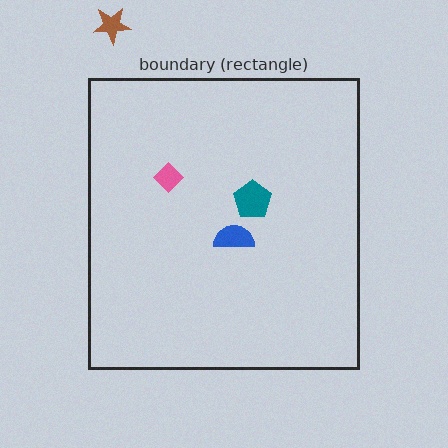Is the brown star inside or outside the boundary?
Outside.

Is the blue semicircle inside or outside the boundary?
Inside.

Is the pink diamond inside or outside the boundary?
Inside.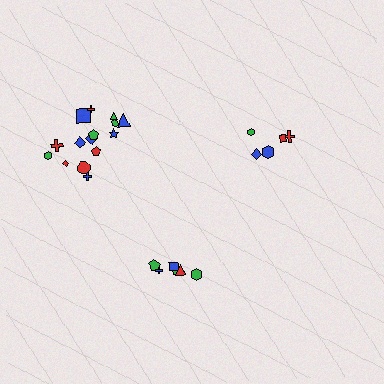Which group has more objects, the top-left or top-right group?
The top-left group.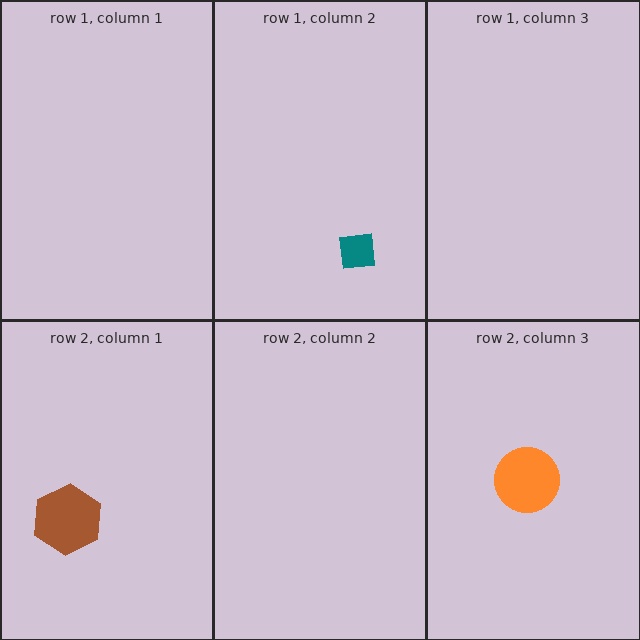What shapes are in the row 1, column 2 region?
The teal square.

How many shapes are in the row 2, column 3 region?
1.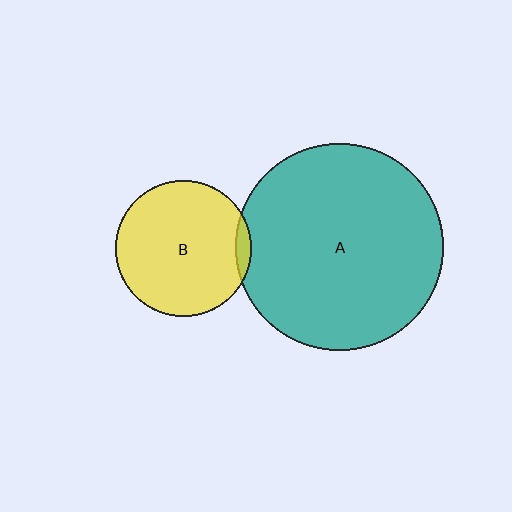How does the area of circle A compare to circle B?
Approximately 2.3 times.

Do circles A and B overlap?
Yes.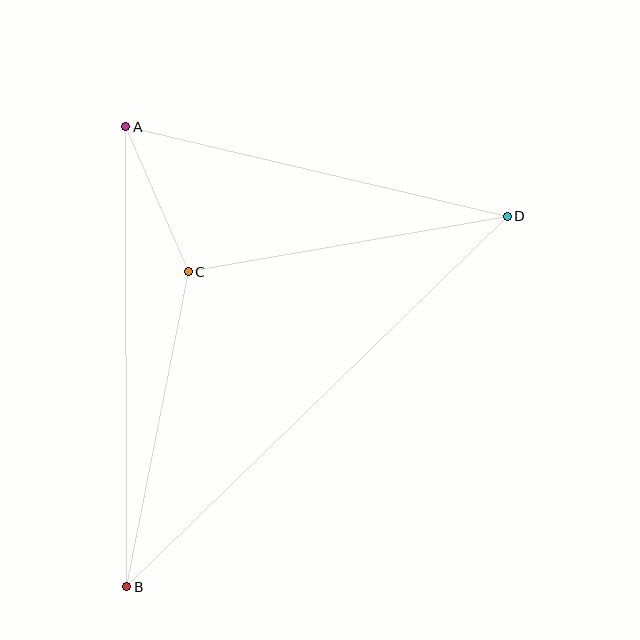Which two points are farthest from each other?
Points B and D are farthest from each other.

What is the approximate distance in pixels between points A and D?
The distance between A and D is approximately 392 pixels.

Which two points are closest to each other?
Points A and C are closest to each other.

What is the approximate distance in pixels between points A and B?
The distance between A and B is approximately 460 pixels.